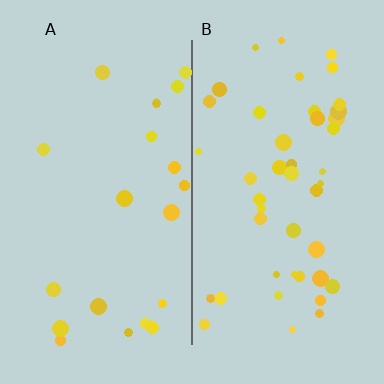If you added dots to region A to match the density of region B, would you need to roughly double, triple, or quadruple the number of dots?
Approximately double.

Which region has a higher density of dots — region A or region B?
B (the right).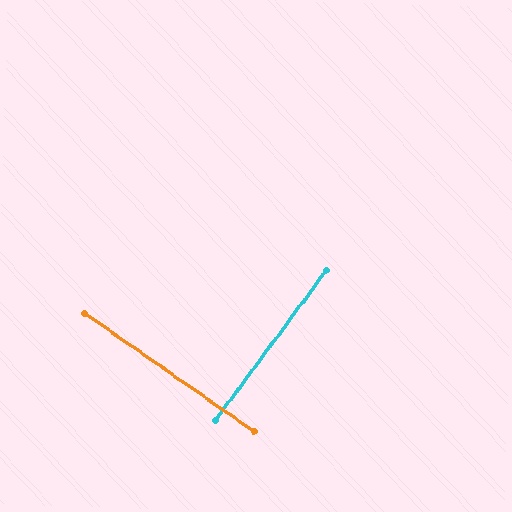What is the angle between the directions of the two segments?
Approximately 89 degrees.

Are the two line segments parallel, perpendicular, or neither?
Perpendicular — they meet at approximately 89°.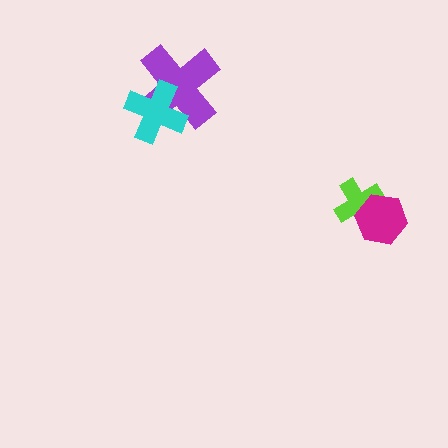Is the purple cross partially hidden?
Yes, it is partially covered by another shape.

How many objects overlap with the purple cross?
1 object overlaps with the purple cross.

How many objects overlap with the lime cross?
1 object overlaps with the lime cross.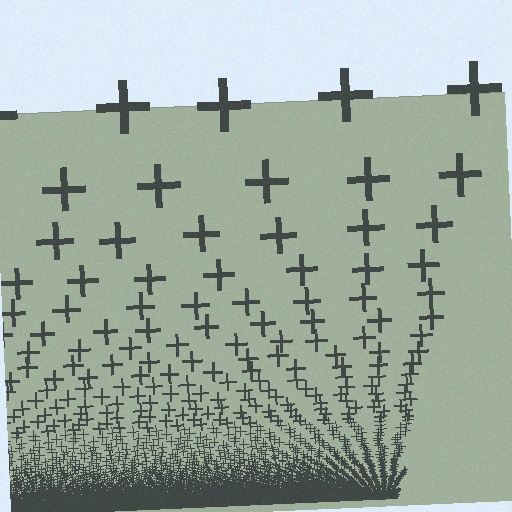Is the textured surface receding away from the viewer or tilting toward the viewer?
The surface appears to tilt toward the viewer. Texture elements get larger and sparser toward the top.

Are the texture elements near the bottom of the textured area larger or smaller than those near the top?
Smaller. The gradient is inverted — elements near the bottom are smaller and denser.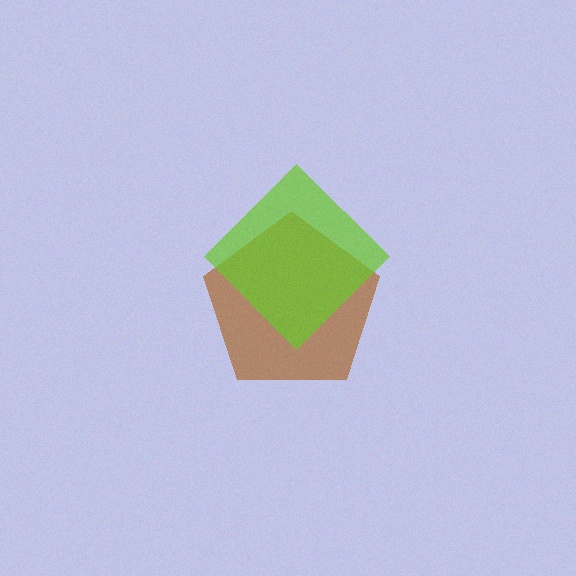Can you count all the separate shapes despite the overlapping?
Yes, there are 2 separate shapes.